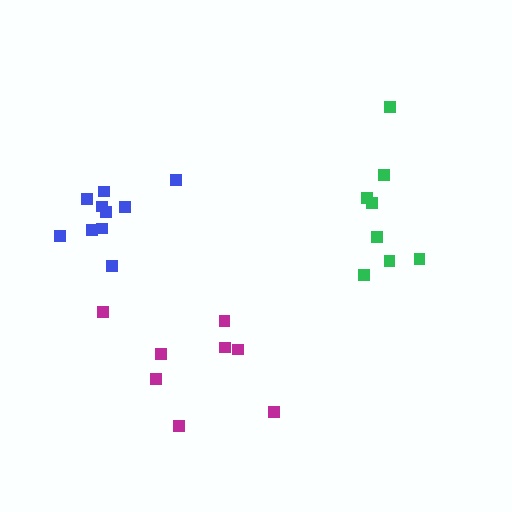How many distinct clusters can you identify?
There are 3 distinct clusters.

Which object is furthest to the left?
The blue cluster is leftmost.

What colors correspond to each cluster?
The clusters are colored: magenta, blue, green.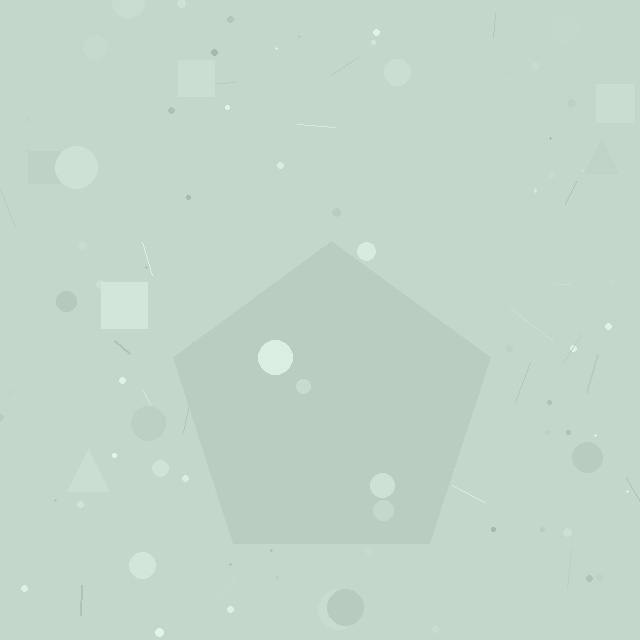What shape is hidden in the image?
A pentagon is hidden in the image.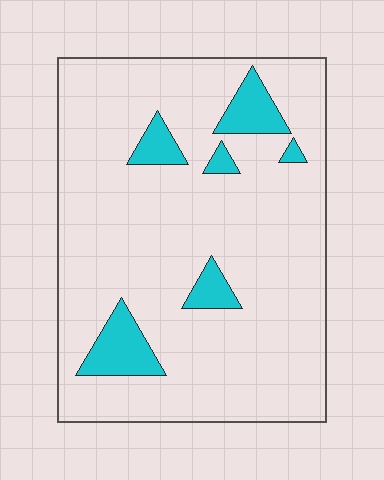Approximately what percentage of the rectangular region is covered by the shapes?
Approximately 10%.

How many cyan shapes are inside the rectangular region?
6.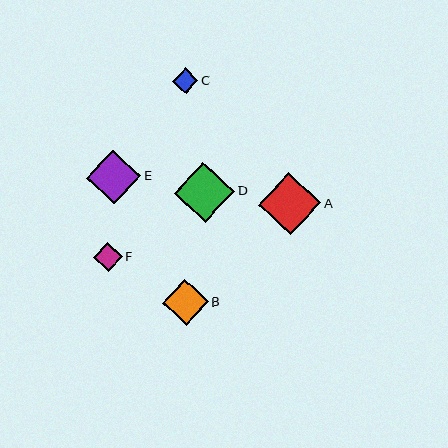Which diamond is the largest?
Diamond A is the largest with a size of approximately 62 pixels.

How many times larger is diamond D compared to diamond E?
Diamond D is approximately 1.1 times the size of diamond E.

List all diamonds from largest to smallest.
From largest to smallest: A, D, E, B, F, C.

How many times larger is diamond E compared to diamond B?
Diamond E is approximately 1.2 times the size of diamond B.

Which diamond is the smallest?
Diamond C is the smallest with a size of approximately 25 pixels.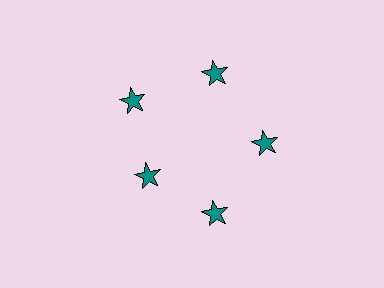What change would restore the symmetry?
The symmetry would be restored by moving it outward, back onto the ring so that all 5 stars sit at equal angles and equal distance from the center.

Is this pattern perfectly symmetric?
No. The 5 teal stars are arranged in a ring, but one element near the 8 o'clock position is pulled inward toward the center, breaking the 5-fold rotational symmetry.